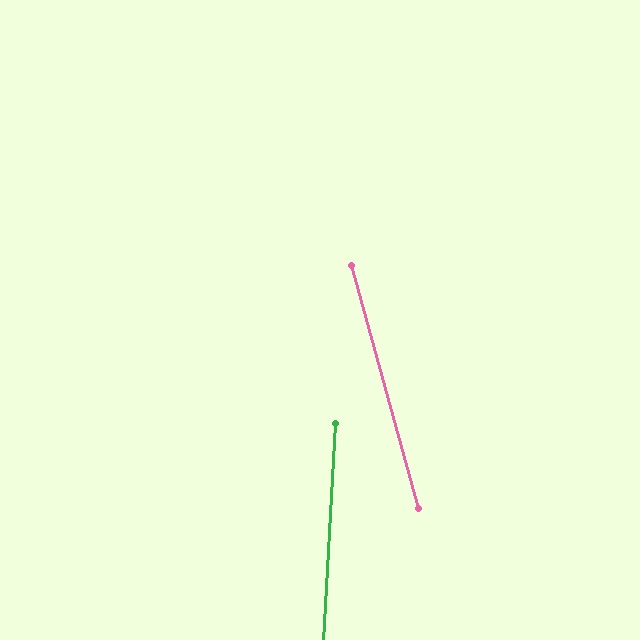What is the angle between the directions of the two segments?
Approximately 18 degrees.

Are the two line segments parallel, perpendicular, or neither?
Neither parallel nor perpendicular — they differ by about 18°.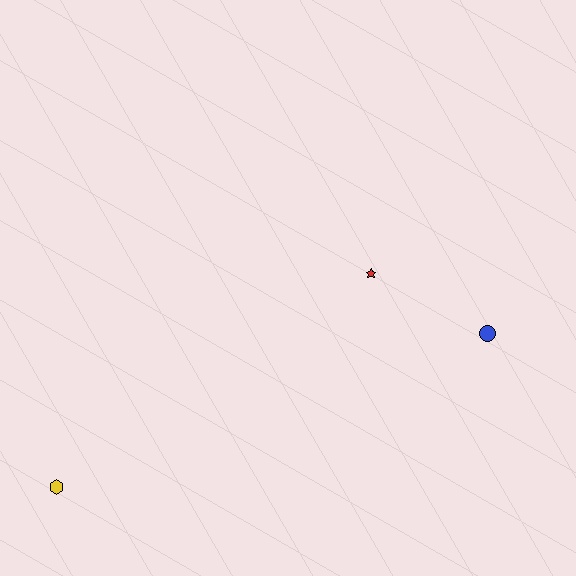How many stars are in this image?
There is 1 star.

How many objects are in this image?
There are 3 objects.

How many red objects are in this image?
There is 1 red object.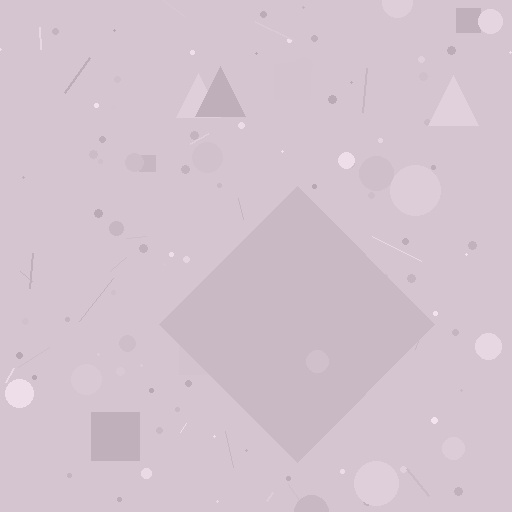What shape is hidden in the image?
A diamond is hidden in the image.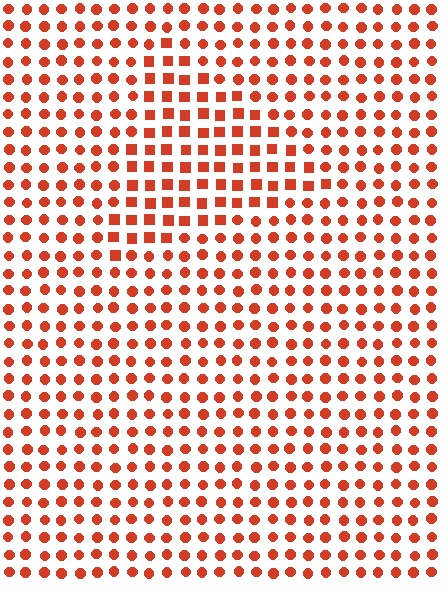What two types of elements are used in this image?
The image uses squares inside the triangle region and circles outside it.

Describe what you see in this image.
The image is filled with small red elements arranged in a uniform grid. A triangle-shaped region contains squares, while the surrounding area contains circles. The boundary is defined purely by the change in element shape.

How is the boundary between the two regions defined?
The boundary is defined by a change in element shape: squares inside vs. circles outside. All elements share the same color and spacing.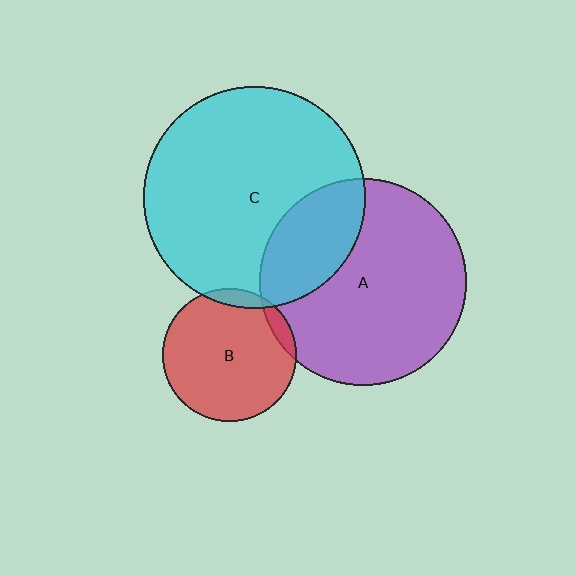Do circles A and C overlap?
Yes.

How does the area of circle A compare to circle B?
Approximately 2.4 times.